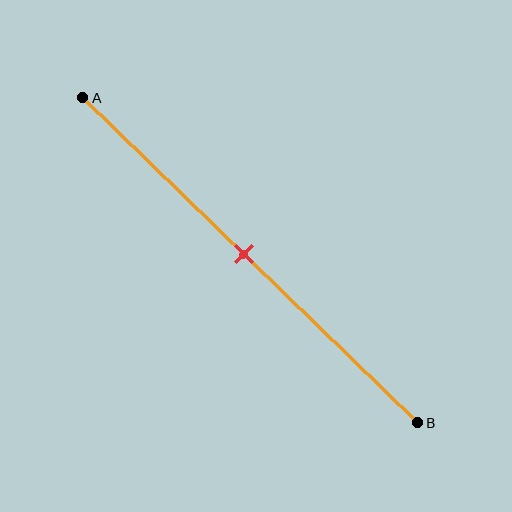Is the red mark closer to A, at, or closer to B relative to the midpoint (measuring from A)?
The red mark is approximately at the midpoint of segment AB.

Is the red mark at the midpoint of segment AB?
Yes, the mark is approximately at the midpoint.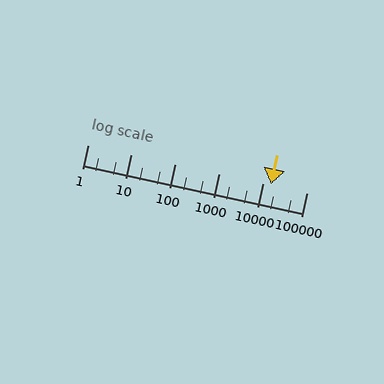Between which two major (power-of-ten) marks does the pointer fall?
The pointer is between 10000 and 100000.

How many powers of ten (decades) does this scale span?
The scale spans 5 decades, from 1 to 100000.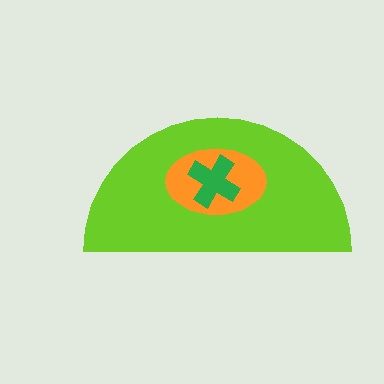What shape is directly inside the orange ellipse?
The green cross.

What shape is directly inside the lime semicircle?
The orange ellipse.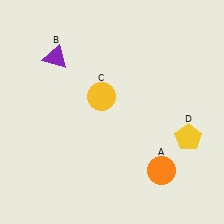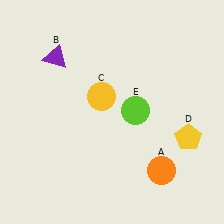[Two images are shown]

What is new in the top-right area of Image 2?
A lime circle (E) was added in the top-right area of Image 2.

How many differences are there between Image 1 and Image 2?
There is 1 difference between the two images.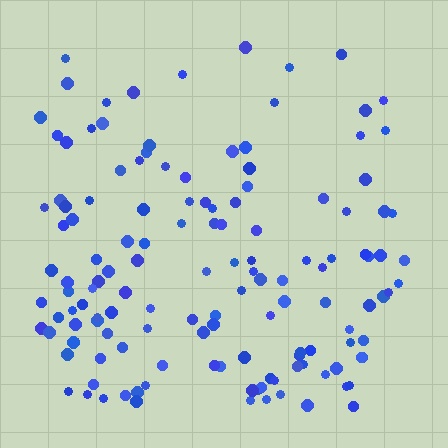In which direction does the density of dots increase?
From top to bottom, with the bottom side densest.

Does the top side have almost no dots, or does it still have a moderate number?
Still a moderate number, just noticeably fewer than the bottom.